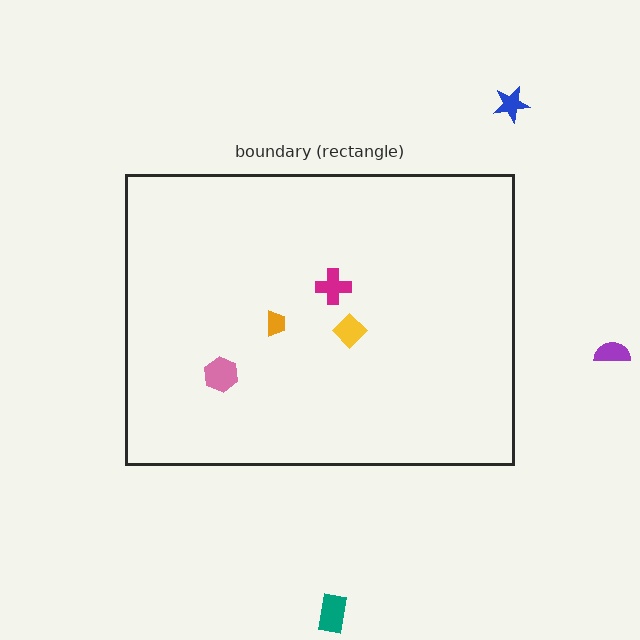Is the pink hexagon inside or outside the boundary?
Inside.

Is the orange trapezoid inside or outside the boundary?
Inside.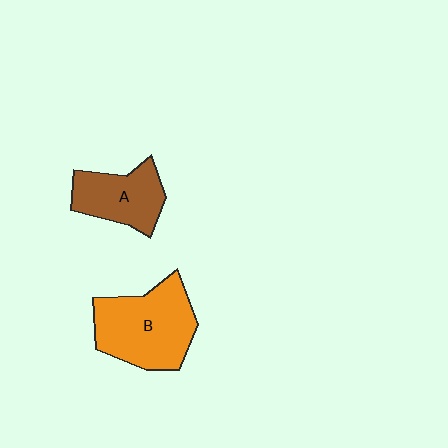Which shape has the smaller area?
Shape A (brown).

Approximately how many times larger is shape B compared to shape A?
Approximately 1.5 times.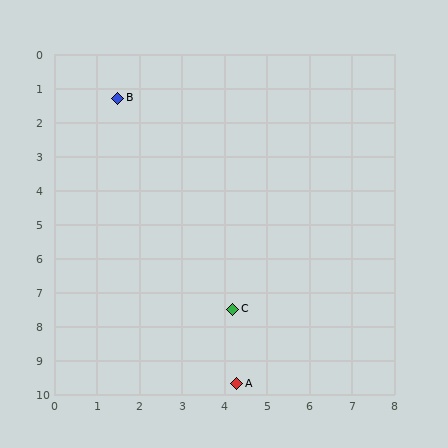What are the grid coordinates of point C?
Point C is at approximately (4.2, 7.5).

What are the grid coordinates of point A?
Point A is at approximately (4.3, 9.7).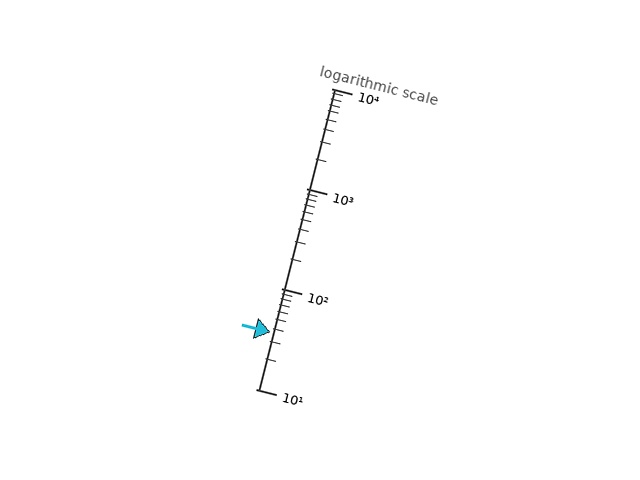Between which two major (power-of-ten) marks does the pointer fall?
The pointer is between 10 and 100.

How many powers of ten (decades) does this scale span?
The scale spans 3 decades, from 10 to 10000.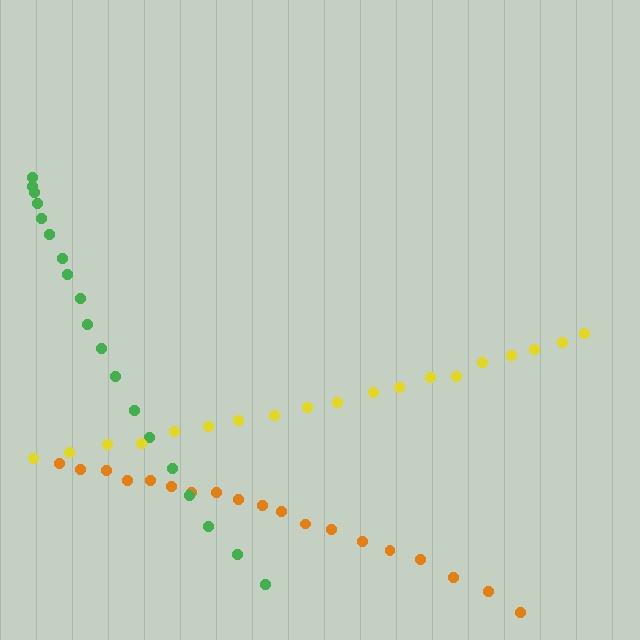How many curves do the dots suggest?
There are 3 distinct paths.